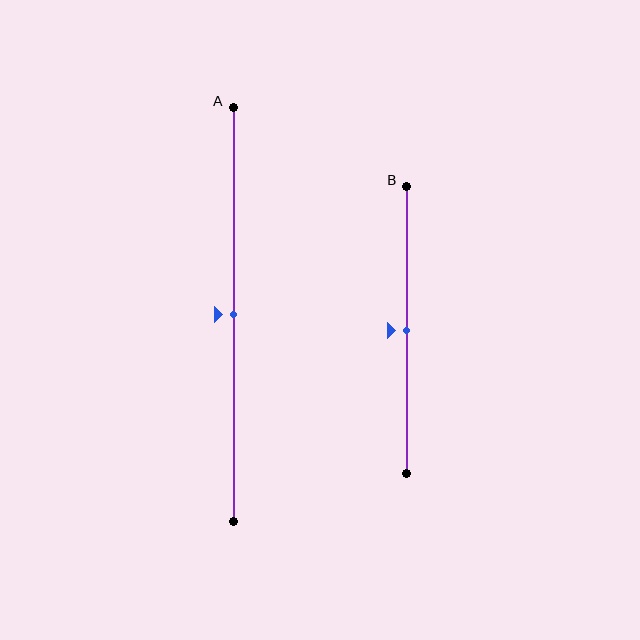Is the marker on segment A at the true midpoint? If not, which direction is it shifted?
Yes, the marker on segment A is at the true midpoint.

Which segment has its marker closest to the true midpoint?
Segment A has its marker closest to the true midpoint.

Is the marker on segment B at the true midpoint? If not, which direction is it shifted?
Yes, the marker on segment B is at the true midpoint.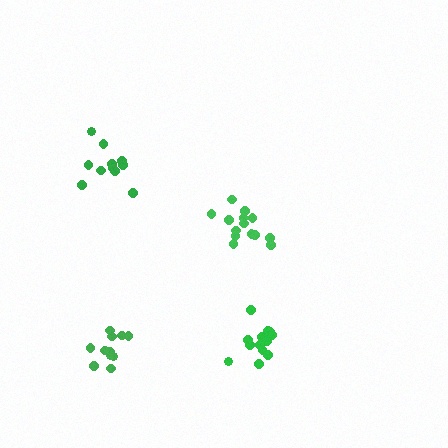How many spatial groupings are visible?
There are 4 spatial groupings.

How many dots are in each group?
Group 1: 11 dots, Group 2: 14 dots, Group 3: 15 dots, Group 4: 11 dots (51 total).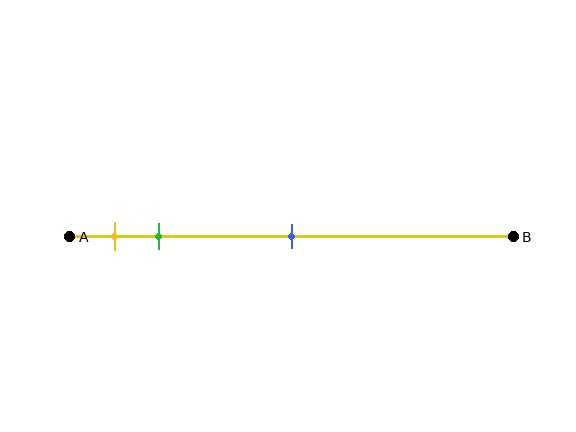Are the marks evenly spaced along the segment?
No, the marks are not evenly spaced.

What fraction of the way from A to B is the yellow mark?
The yellow mark is approximately 10% (0.1) of the way from A to B.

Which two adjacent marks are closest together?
The yellow and green marks are the closest adjacent pair.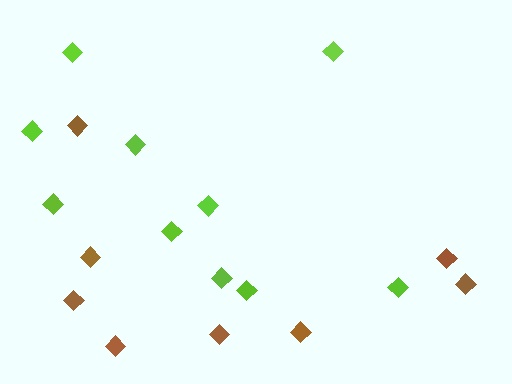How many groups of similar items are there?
There are 2 groups: one group of brown diamonds (8) and one group of lime diamonds (10).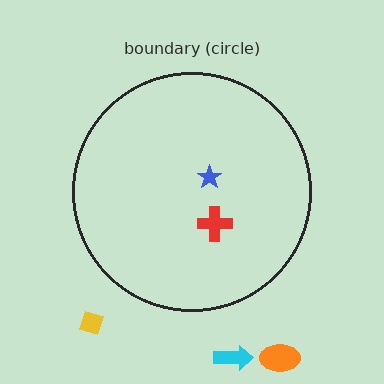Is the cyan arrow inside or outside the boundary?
Outside.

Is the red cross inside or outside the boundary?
Inside.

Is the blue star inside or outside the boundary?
Inside.